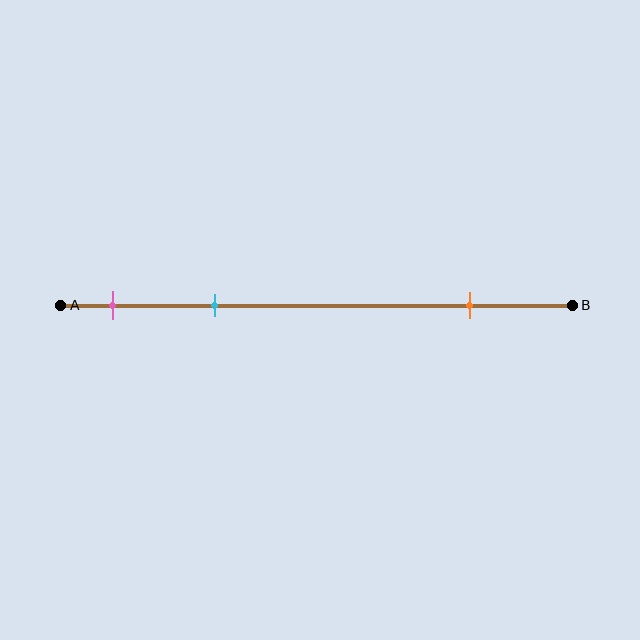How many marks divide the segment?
There are 3 marks dividing the segment.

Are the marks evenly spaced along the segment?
No, the marks are not evenly spaced.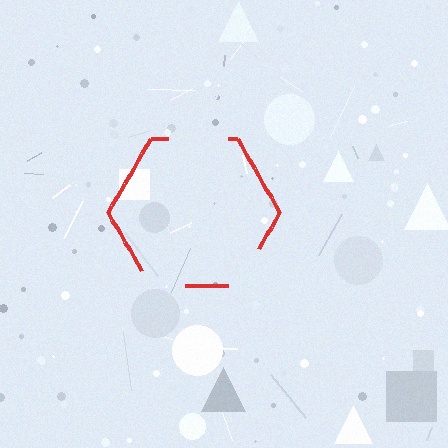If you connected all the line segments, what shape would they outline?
They would outline a hexagon.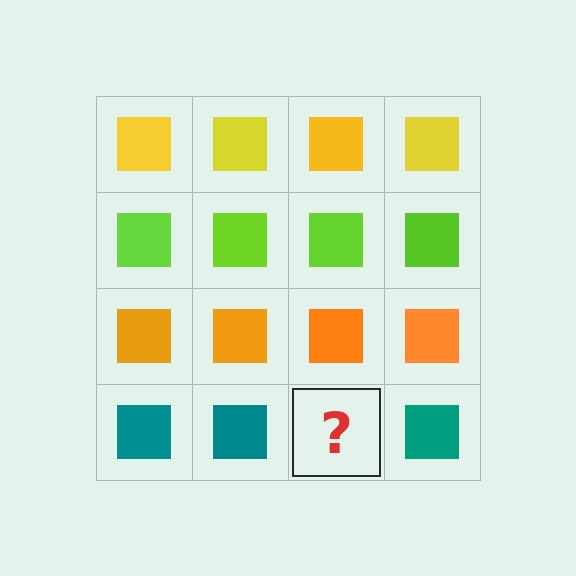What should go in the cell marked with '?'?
The missing cell should contain a teal square.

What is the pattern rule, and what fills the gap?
The rule is that each row has a consistent color. The gap should be filled with a teal square.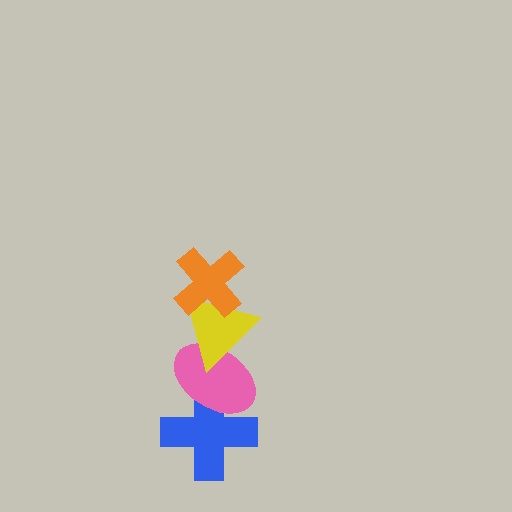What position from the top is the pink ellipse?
The pink ellipse is 3rd from the top.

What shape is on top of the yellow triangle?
The orange cross is on top of the yellow triangle.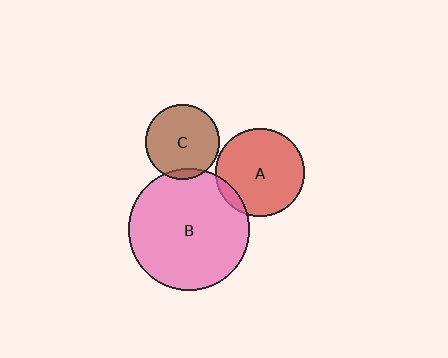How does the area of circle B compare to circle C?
Approximately 2.6 times.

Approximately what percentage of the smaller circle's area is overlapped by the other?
Approximately 5%.